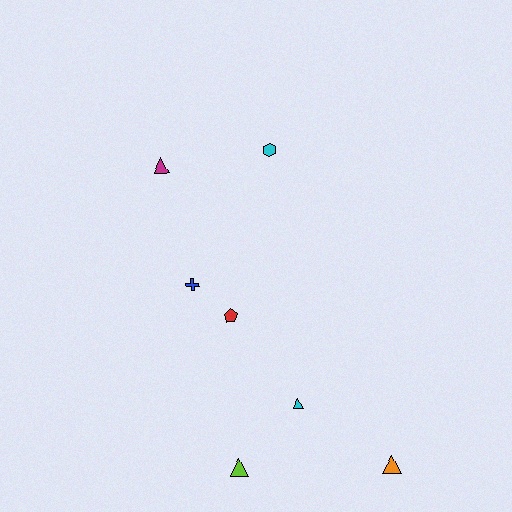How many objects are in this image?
There are 7 objects.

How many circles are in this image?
There are no circles.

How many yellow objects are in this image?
There are no yellow objects.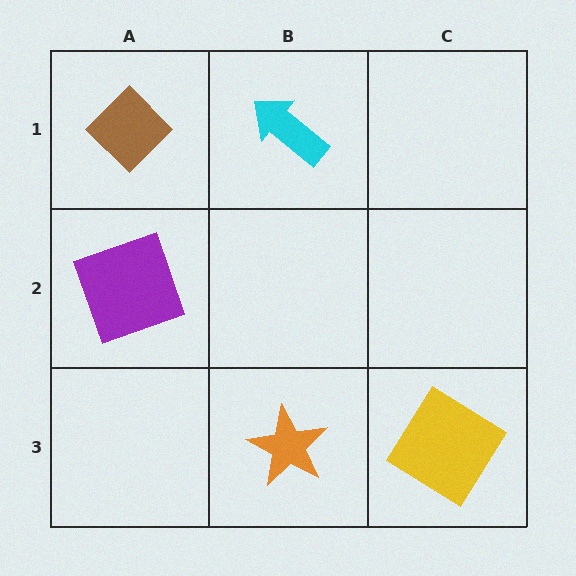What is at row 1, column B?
A cyan arrow.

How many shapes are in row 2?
1 shape.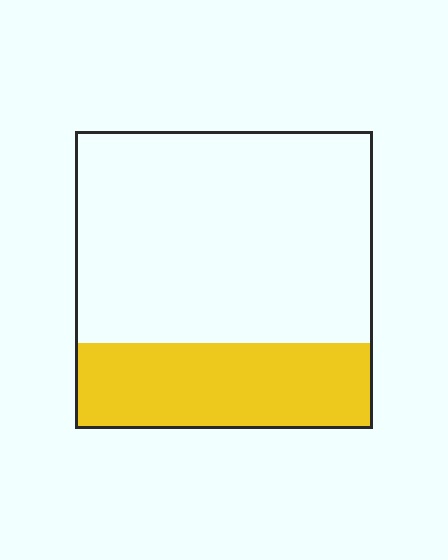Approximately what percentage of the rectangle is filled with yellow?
Approximately 30%.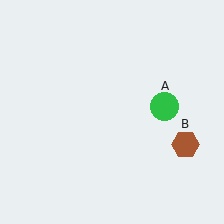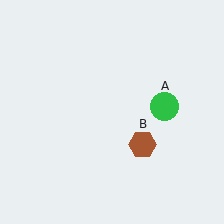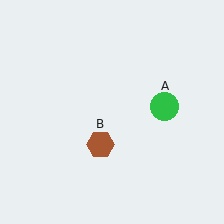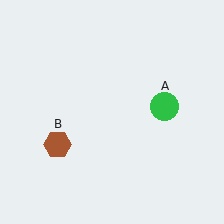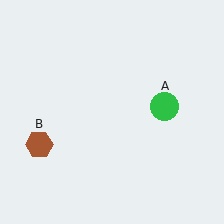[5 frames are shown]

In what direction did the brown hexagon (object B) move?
The brown hexagon (object B) moved left.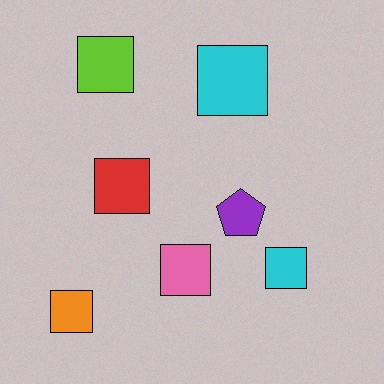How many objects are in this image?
There are 7 objects.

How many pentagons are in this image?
There is 1 pentagon.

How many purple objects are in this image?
There is 1 purple object.